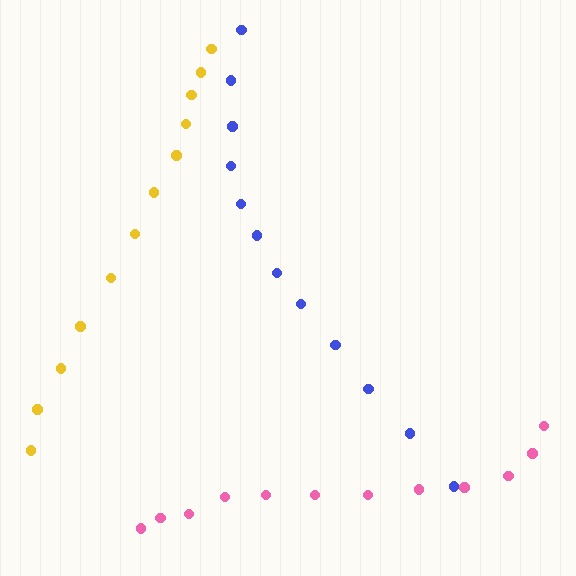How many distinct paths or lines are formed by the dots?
There are 3 distinct paths.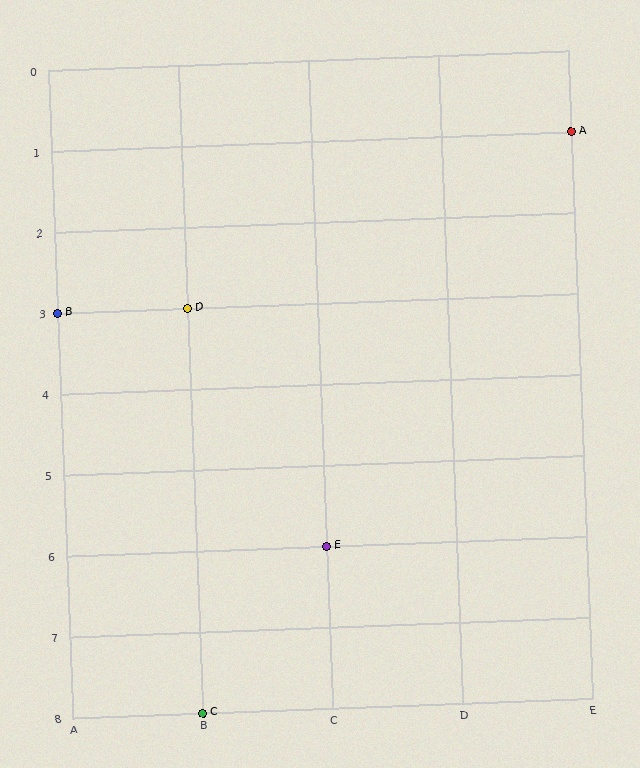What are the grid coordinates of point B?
Point B is at grid coordinates (A, 3).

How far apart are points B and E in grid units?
Points B and E are 2 columns and 3 rows apart (about 3.6 grid units diagonally).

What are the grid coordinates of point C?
Point C is at grid coordinates (B, 8).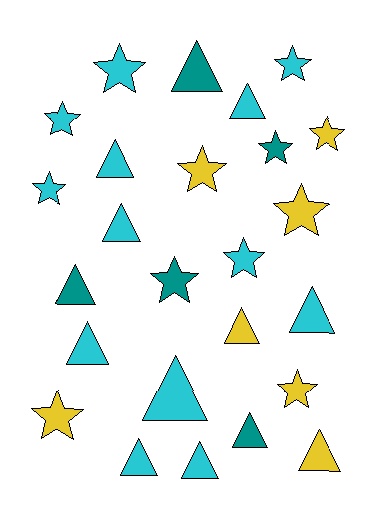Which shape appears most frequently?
Triangle, with 13 objects.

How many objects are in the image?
There are 25 objects.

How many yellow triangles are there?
There are 2 yellow triangles.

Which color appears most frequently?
Cyan, with 13 objects.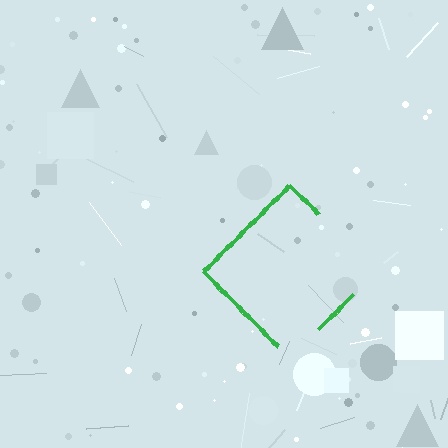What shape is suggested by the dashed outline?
The dashed outline suggests a diamond.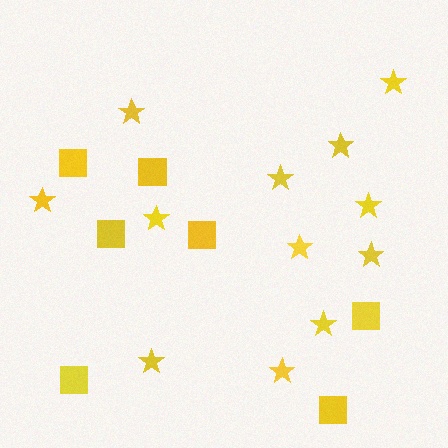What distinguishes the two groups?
There are 2 groups: one group of squares (7) and one group of stars (12).